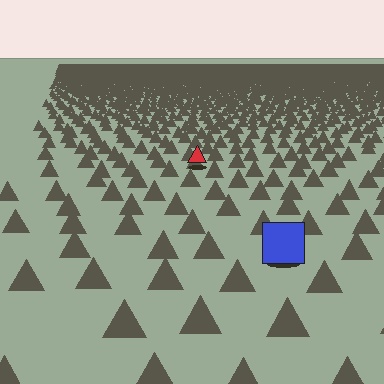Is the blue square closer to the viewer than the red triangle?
Yes. The blue square is closer — you can tell from the texture gradient: the ground texture is coarser near it.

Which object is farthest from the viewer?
The red triangle is farthest from the viewer. It appears smaller and the ground texture around it is denser.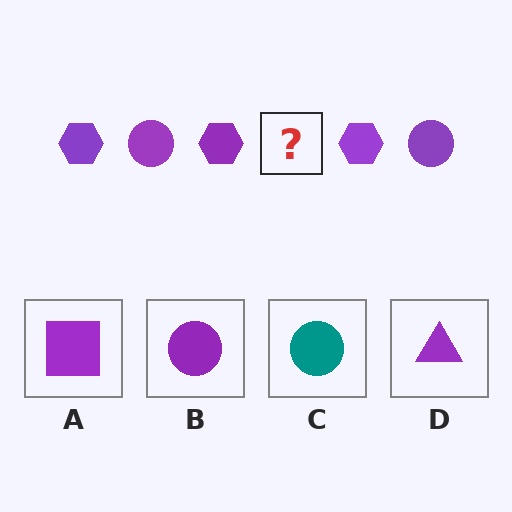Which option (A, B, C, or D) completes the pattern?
B.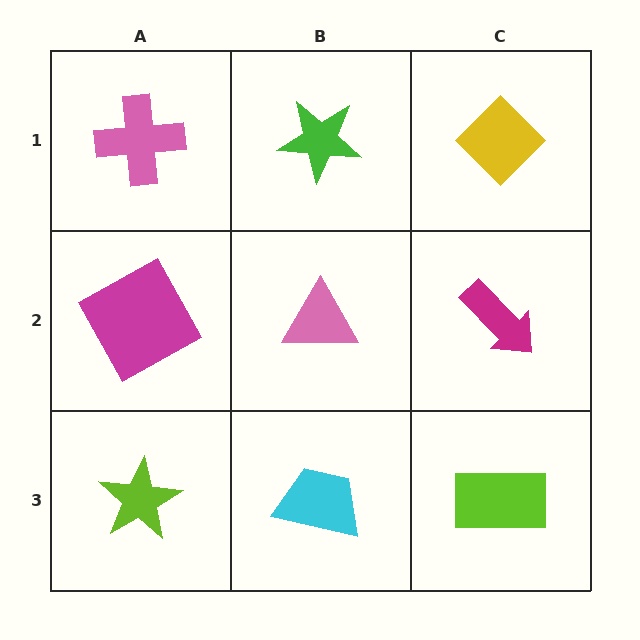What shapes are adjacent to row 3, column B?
A pink triangle (row 2, column B), a lime star (row 3, column A), a lime rectangle (row 3, column C).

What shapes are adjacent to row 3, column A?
A magenta square (row 2, column A), a cyan trapezoid (row 3, column B).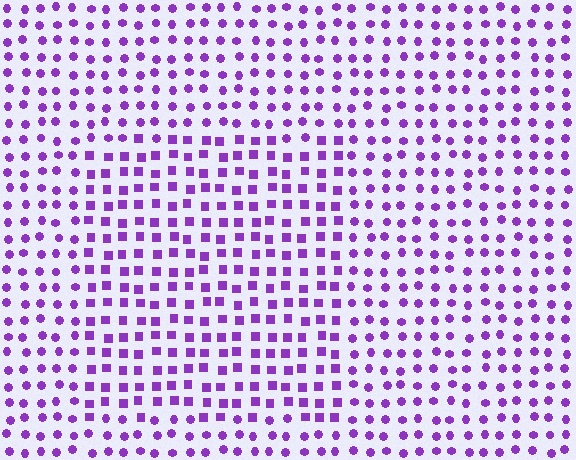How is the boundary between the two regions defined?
The boundary is defined by a change in element shape: squares inside vs. circles outside. All elements share the same color and spacing.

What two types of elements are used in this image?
The image uses squares inside the rectangle region and circles outside it.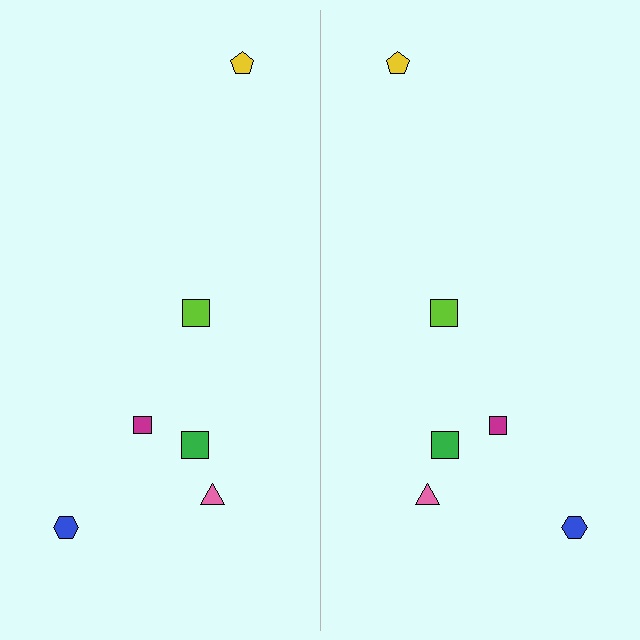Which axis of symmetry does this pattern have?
The pattern has a vertical axis of symmetry running through the center of the image.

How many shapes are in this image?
There are 12 shapes in this image.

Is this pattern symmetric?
Yes, this pattern has bilateral (reflection) symmetry.